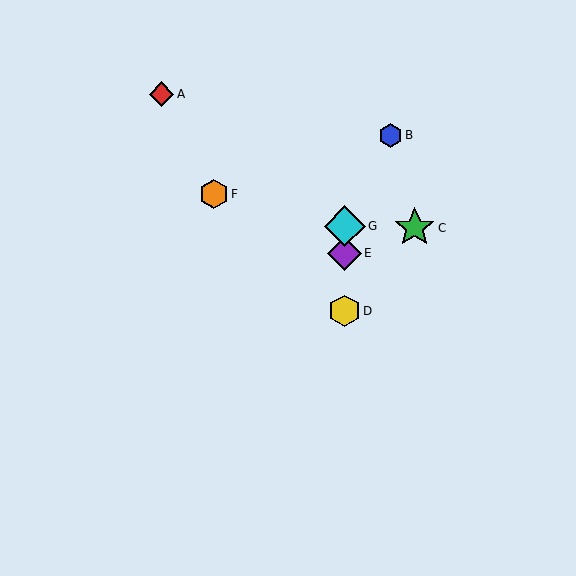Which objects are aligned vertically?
Objects D, E, G are aligned vertically.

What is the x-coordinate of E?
Object E is at x≈345.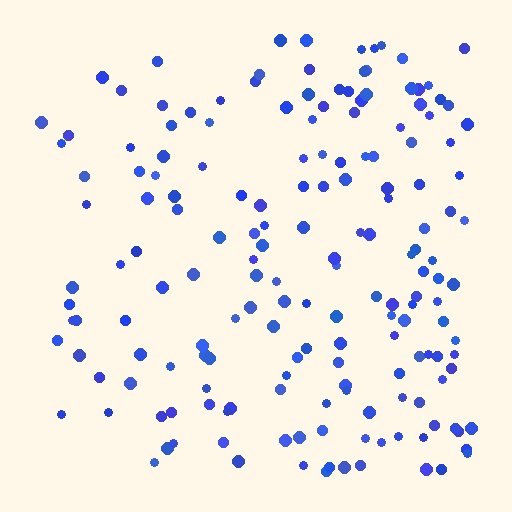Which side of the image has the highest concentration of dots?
The right.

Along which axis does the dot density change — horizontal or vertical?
Horizontal.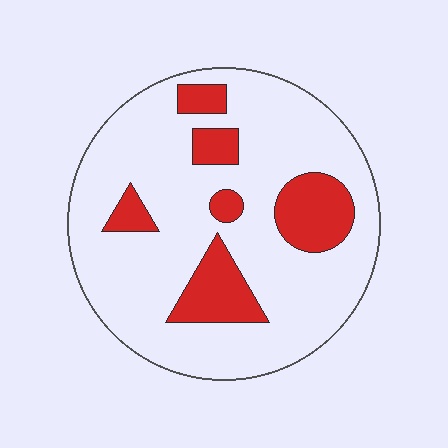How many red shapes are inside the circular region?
6.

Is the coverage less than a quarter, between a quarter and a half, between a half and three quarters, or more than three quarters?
Less than a quarter.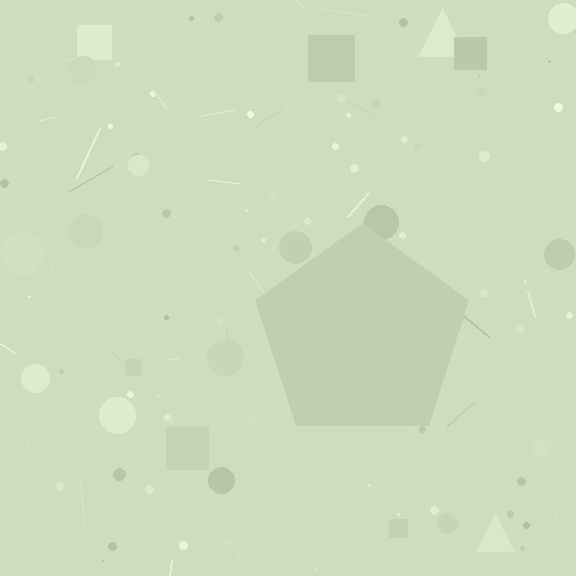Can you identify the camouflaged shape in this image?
The camouflaged shape is a pentagon.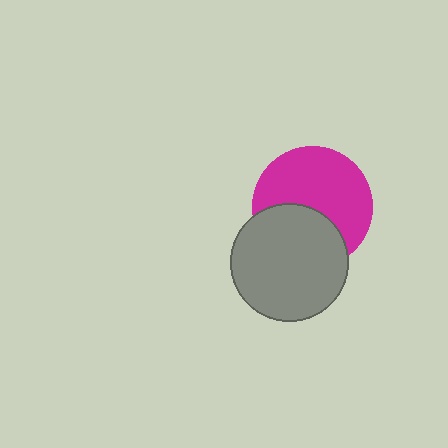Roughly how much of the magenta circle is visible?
About half of it is visible (roughly 62%).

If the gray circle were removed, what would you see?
You would see the complete magenta circle.